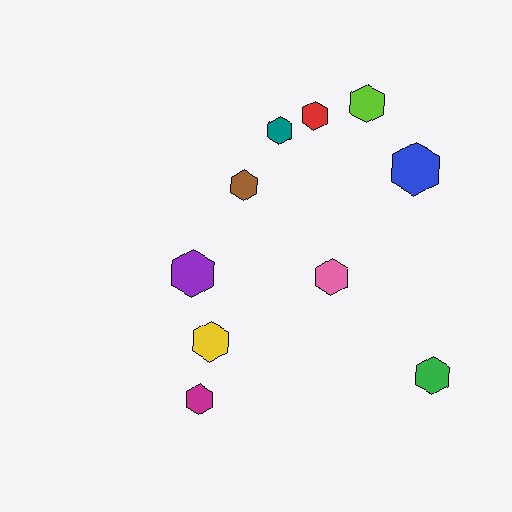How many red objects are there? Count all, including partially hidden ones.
There is 1 red object.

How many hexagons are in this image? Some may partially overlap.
There are 10 hexagons.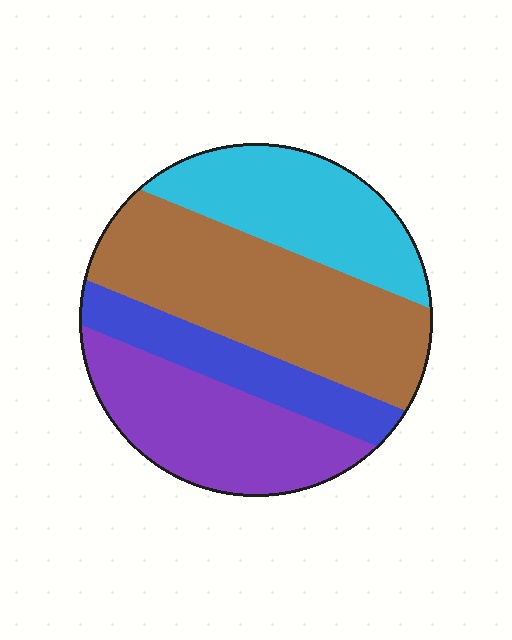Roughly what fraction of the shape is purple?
Purple takes up about one quarter (1/4) of the shape.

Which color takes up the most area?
Brown, at roughly 35%.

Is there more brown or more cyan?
Brown.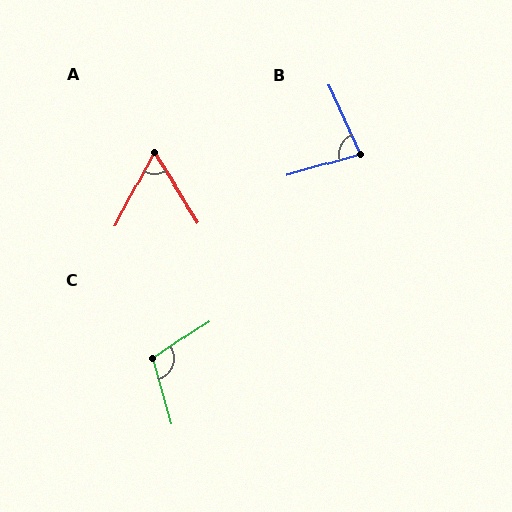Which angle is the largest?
C, at approximately 108 degrees.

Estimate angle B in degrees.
Approximately 83 degrees.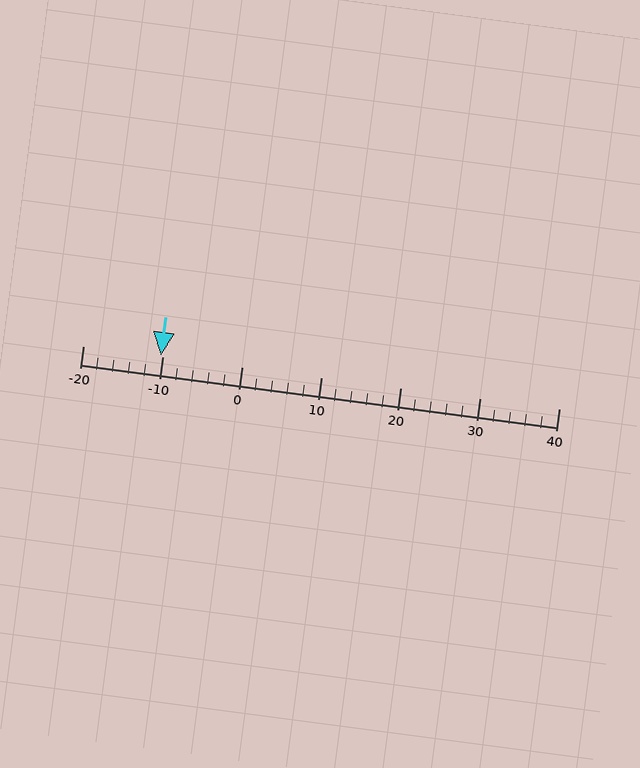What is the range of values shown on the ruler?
The ruler shows values from -20 to 40.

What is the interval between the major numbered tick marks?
The major tick marks are spaced 10 units apart.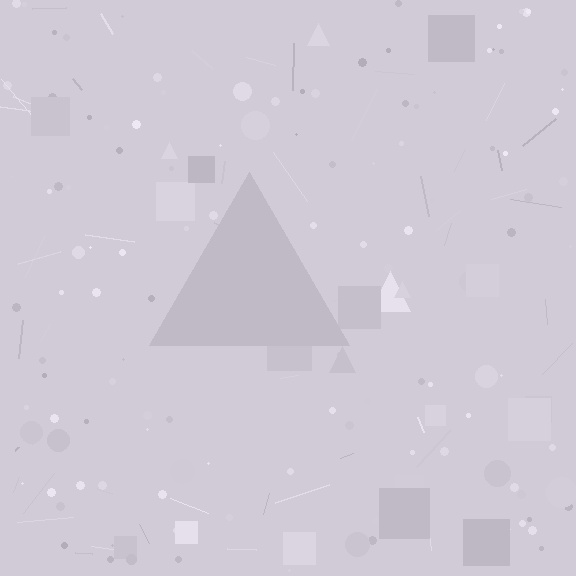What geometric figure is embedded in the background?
A triangle is embedded in the background.